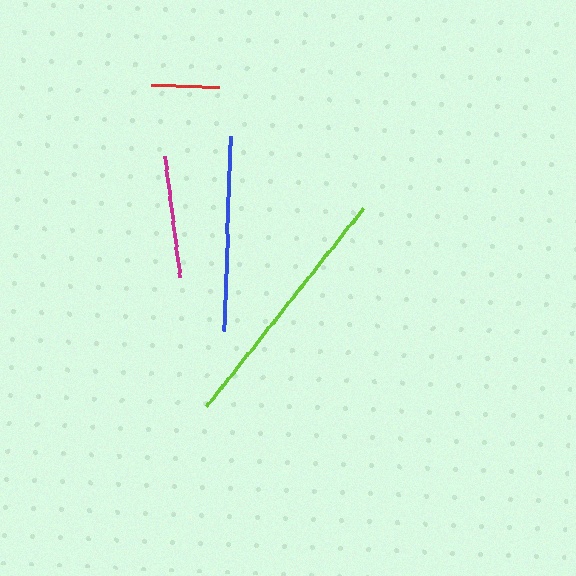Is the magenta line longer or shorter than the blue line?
The blue line is longer than the magenta line.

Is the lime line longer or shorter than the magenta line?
The lime line is longer than the magenta line.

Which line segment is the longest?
The lime line is the longest at approximately 252 pixels.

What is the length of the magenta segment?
The magenta segment is approximately 122 pixels long.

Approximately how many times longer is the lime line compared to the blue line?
The lime line is approximately 1.3 times the length of the blue line.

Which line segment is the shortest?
The red line is the shortest at approximately 68 pixels.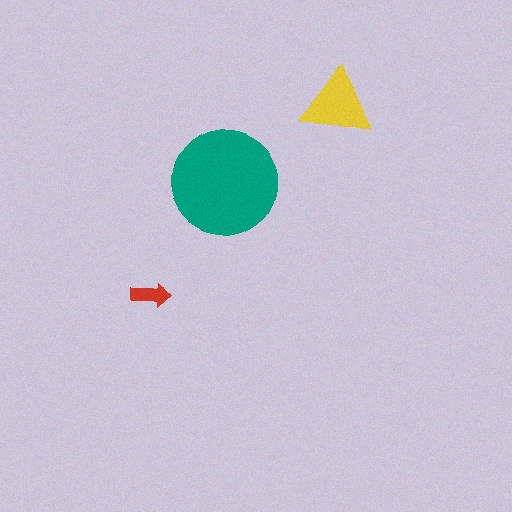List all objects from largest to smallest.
The teal circle, the yellow triangle, the red arrow.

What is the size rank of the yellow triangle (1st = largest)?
2nd.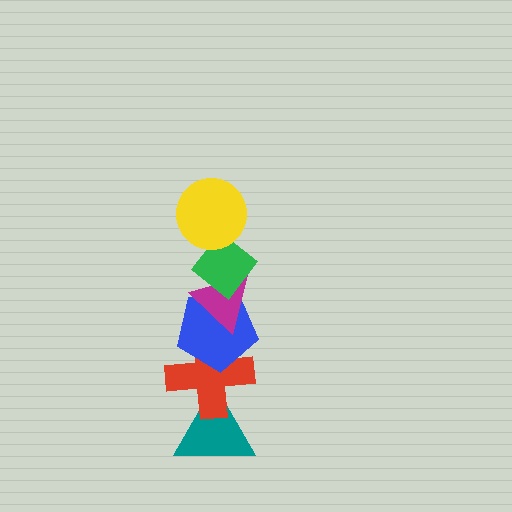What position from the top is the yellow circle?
The yellow circle is 1st from the top.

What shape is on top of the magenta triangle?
The green diamond is on top of the magenta triangle.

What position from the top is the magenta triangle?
The magenta triangle is 3rd from the top.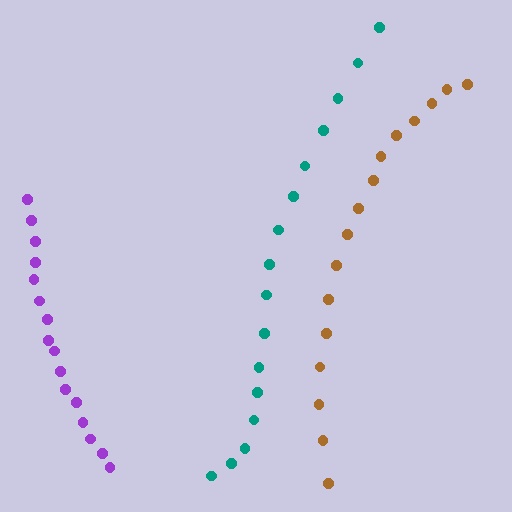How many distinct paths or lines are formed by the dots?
There are 3 distinct paths.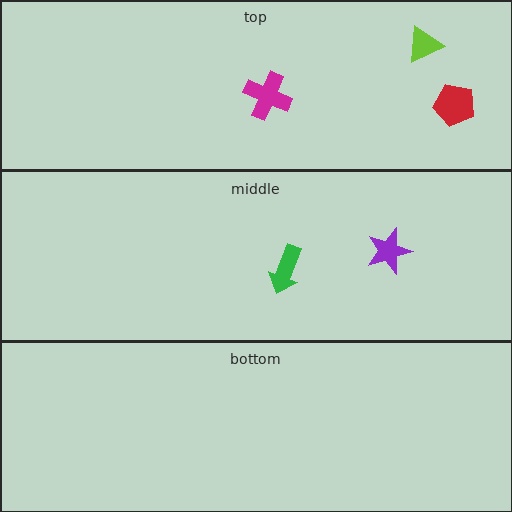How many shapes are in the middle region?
2.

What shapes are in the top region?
The lime triangle, the red pentagon, the magenta cross.